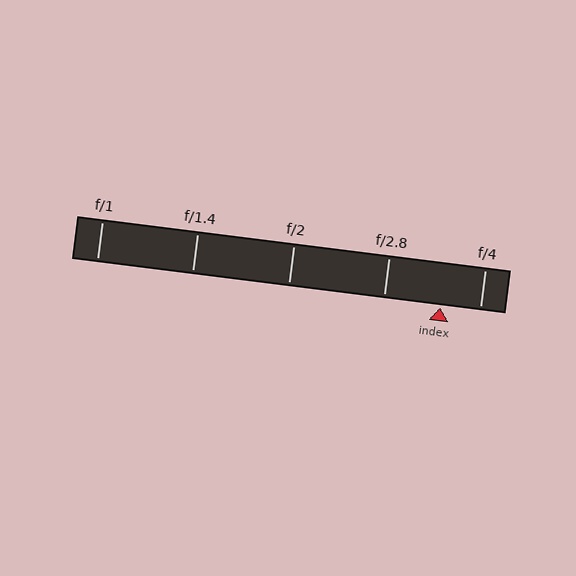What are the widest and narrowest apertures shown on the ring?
The widest aperture shown is f/1 and the narrowest is f/4.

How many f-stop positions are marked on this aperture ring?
There are 5 f-stop positions marked.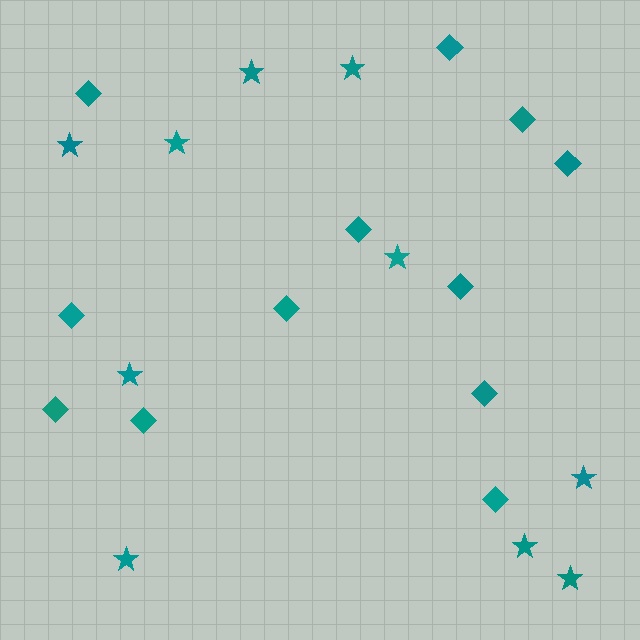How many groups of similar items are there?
There are 2 groups: one group of diamonds (12) and one group of stars (10).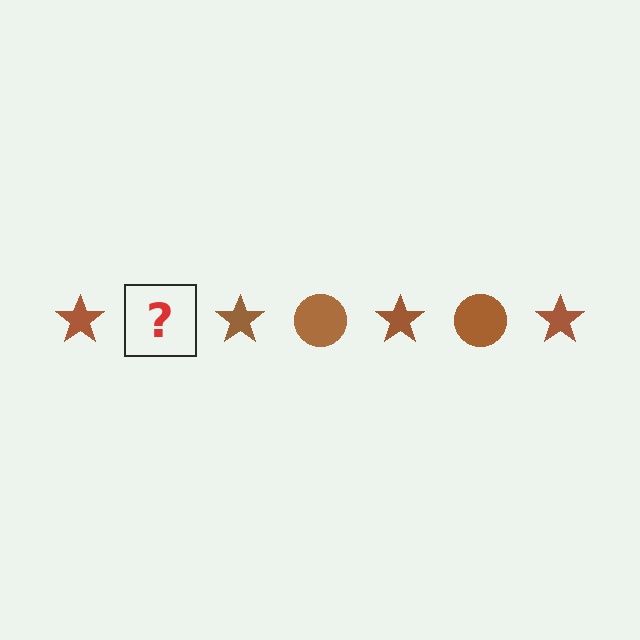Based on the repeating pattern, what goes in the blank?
The blank should be a brown circle.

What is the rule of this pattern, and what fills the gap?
The rule is that the pattern cycles through star, circle shapes in brown. The gap should be filled with a brown circle.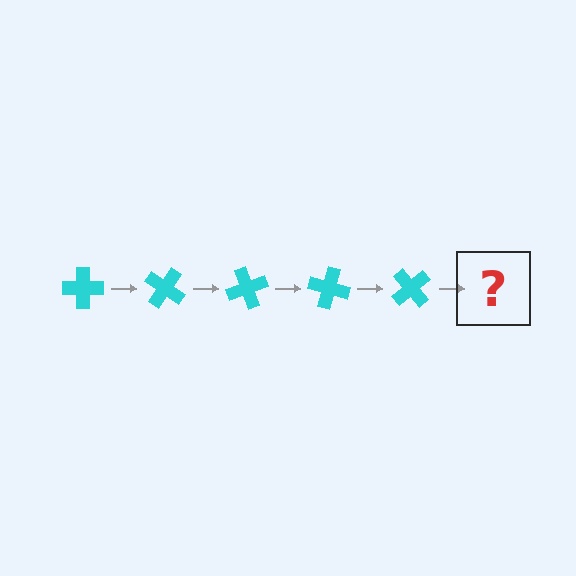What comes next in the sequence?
The next element should be a cyan cross rotated 175 degrees.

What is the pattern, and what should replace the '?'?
The pattern is that the cross rotates 35 degrees each step. The '?' should be a cyan cross rotated 175 degrees.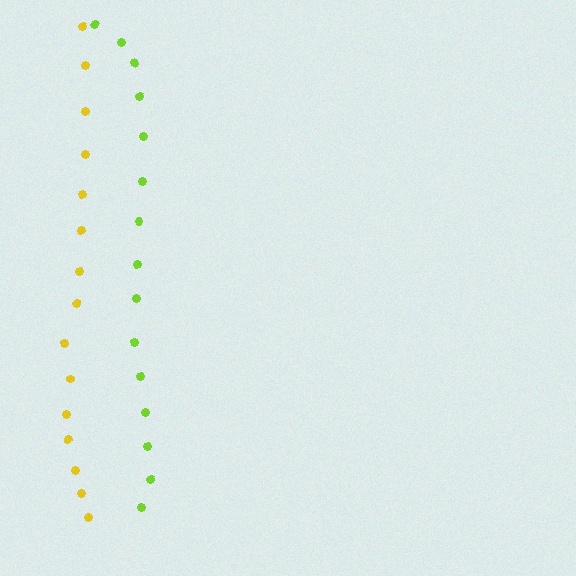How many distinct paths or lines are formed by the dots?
There are 2 distinct paths.